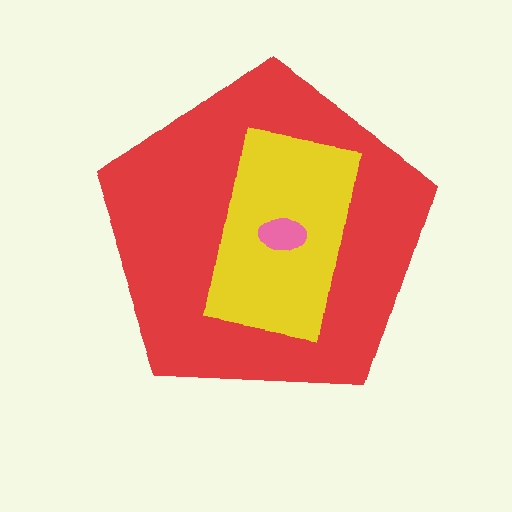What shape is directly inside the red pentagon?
The yellow rectangle.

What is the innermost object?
The pink ellipse.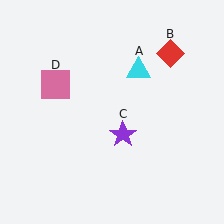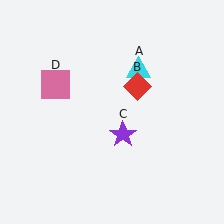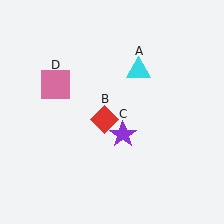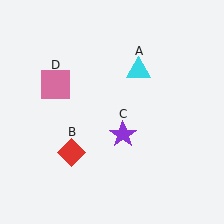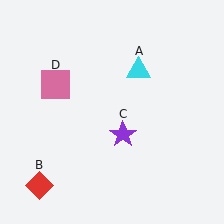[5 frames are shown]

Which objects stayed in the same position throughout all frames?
Cyan triangle (object A) and purple star (object C) and pink square (object D) remained stationary.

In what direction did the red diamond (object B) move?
The red diamond (object B) moved down and to the left.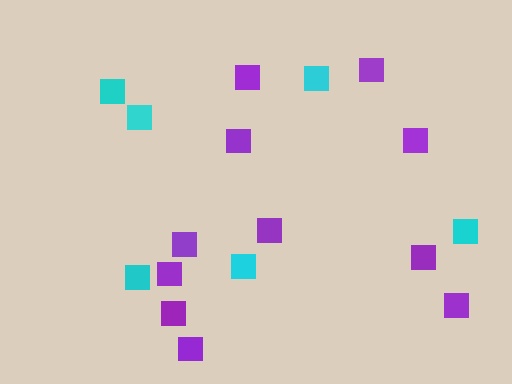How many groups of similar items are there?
There are 2 groups: one group of cyan squares (6) and one group of purple squares (11).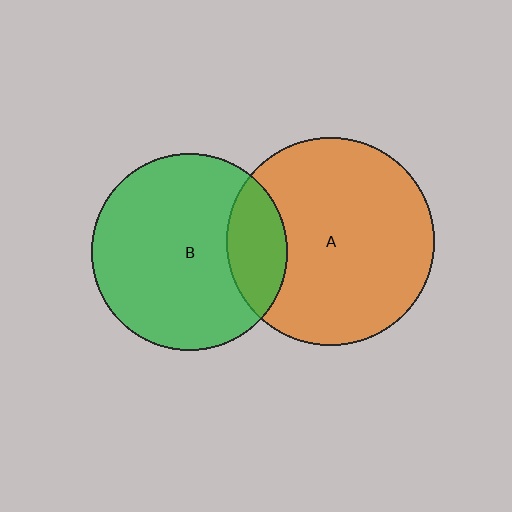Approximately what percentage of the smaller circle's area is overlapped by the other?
Approximately 20%.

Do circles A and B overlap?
Yes.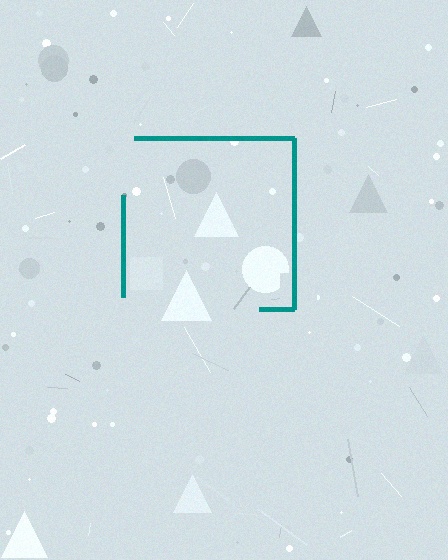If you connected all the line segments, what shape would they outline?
They would outline a square.